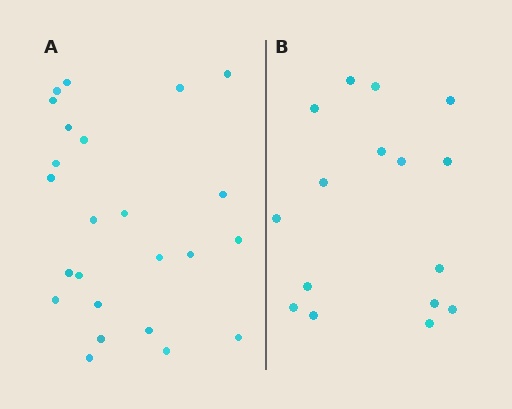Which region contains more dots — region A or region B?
Region A (the left region) has more dots.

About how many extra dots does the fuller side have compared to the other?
Region A has roughly 8 or so more dots than region B.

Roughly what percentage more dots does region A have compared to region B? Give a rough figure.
About 50% more.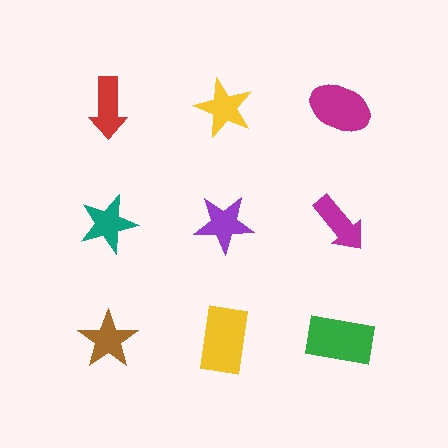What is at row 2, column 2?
A purple star.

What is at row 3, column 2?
A yellow rectangle.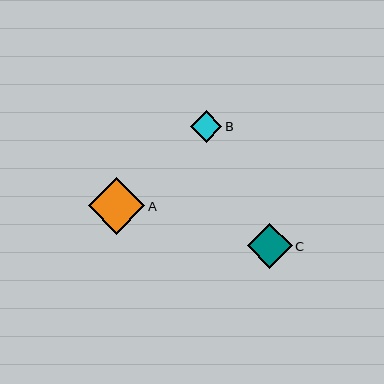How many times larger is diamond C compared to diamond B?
Diamond C is approximately 1.4 times the size of diamond B.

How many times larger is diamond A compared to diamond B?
Diamond A is approximately 1.8 times the size of diamond B.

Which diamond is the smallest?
Diamond B is the smallest with a size of approximately 31 pixels.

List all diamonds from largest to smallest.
From largest to smallest: A, C, B.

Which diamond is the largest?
Diamond A is the largest with a size of approximately 57 pixels.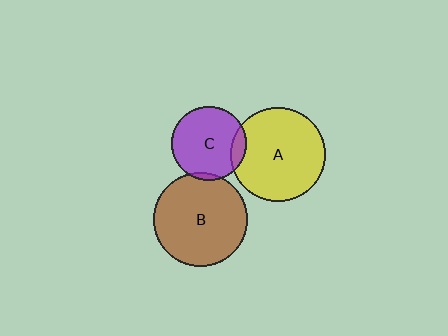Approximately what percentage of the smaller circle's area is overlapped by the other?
Approximately 10%.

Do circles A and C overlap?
Yes.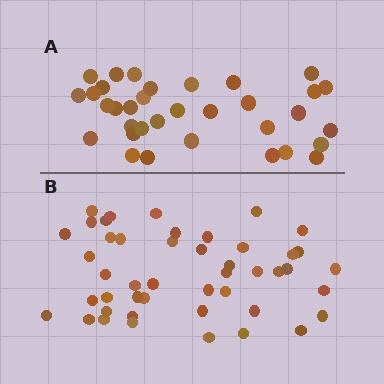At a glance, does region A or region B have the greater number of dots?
Region B (the bottom region) has more dots.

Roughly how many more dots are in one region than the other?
Region B has roughly 12 or so more dots than region A.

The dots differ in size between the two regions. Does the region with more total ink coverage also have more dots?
No. Region A has more total ink coverage because its dots are larger, but region B actually contains more individual dots. Total area can be misleading — the number of items is what matters here.